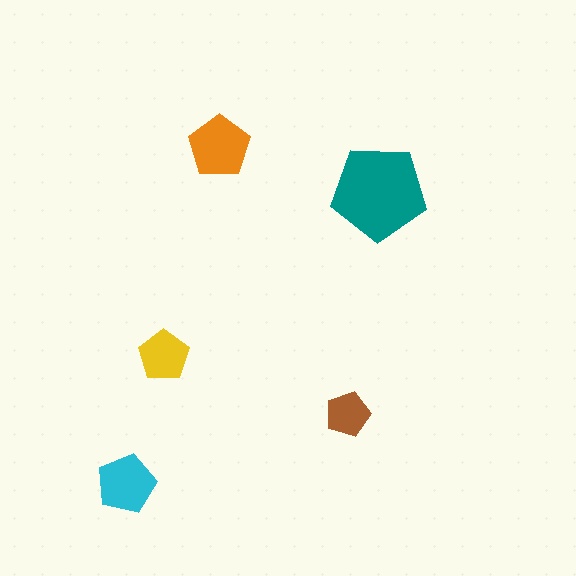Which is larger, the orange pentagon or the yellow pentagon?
The orange one.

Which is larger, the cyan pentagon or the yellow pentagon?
The cyan one.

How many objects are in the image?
There are 5 objects in the image.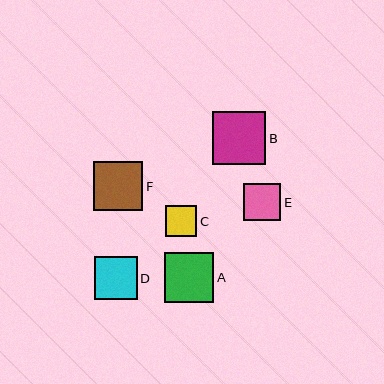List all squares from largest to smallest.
From largest to smallest: B, A, F, D, E, C.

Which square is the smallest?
Square C is the smallest with a size of approximately 31 pixels.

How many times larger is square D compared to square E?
Square D is approximately 1.2 times the size of square E.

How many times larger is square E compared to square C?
Square E is approximately 1.2 times the size of square C.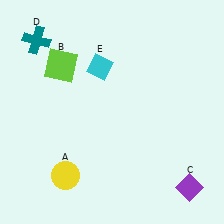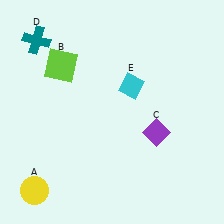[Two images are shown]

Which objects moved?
The objects that moved are: the yellow circle (A), the purple diamond (C), the cyan diamond (E).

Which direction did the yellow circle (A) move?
The yellow circle (A) moved left.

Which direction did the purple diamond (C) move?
The purple diamond (C) moved up.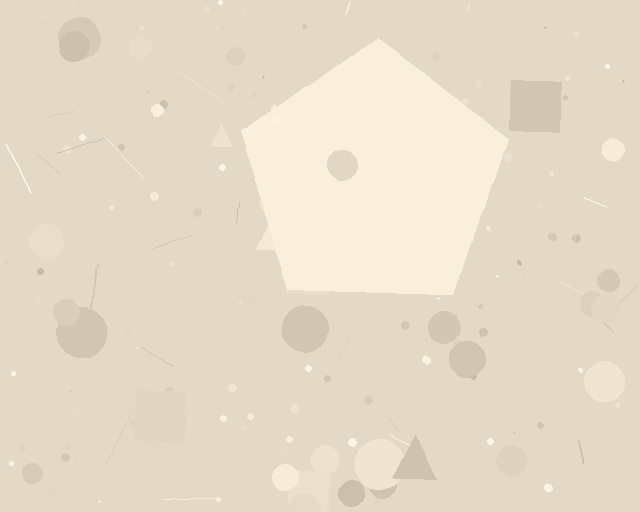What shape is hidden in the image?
A pentagon is hidden in the image.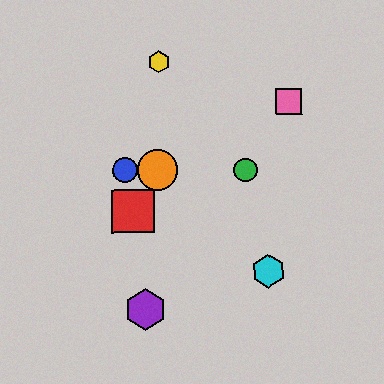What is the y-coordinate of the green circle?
The green circle is at y≈170.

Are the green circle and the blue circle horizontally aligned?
Yes, both are at y≈170.